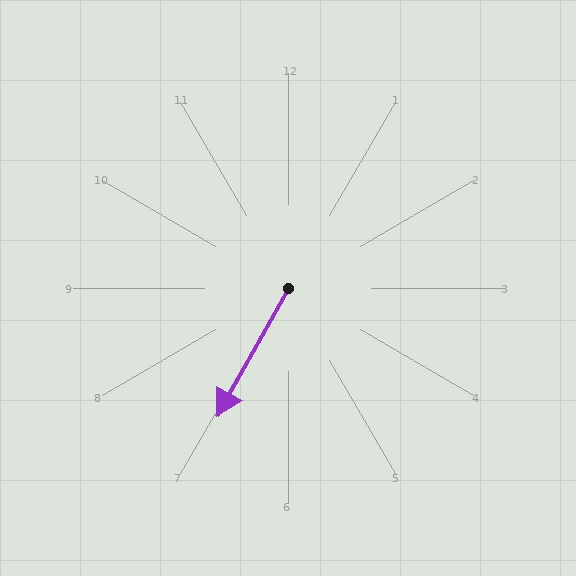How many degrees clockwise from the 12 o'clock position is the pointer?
Approximately 209 degrees.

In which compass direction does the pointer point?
Southwest.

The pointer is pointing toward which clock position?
Roughly 7 o'clock.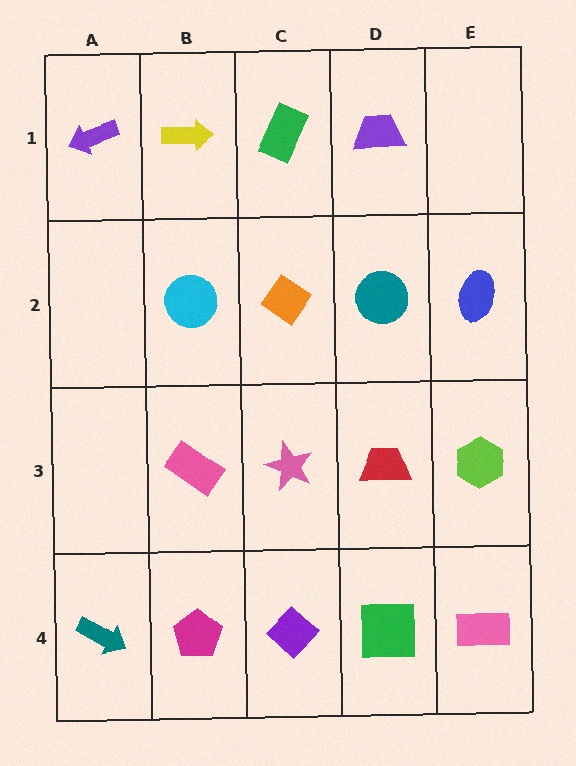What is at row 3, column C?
A pink star.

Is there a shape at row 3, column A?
No, that cell is empty.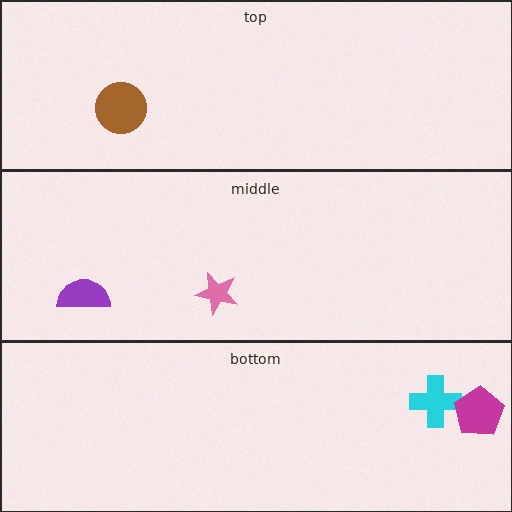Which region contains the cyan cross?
The bottom region.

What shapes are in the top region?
The brown circle.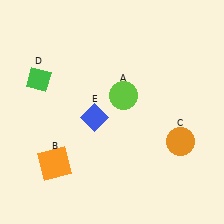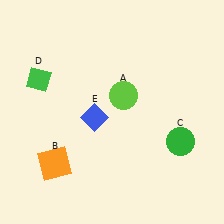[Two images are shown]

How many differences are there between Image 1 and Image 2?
There is 1 difference between the two images.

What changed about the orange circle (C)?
In Image 1, C is orange. In Image 2, it changed to green.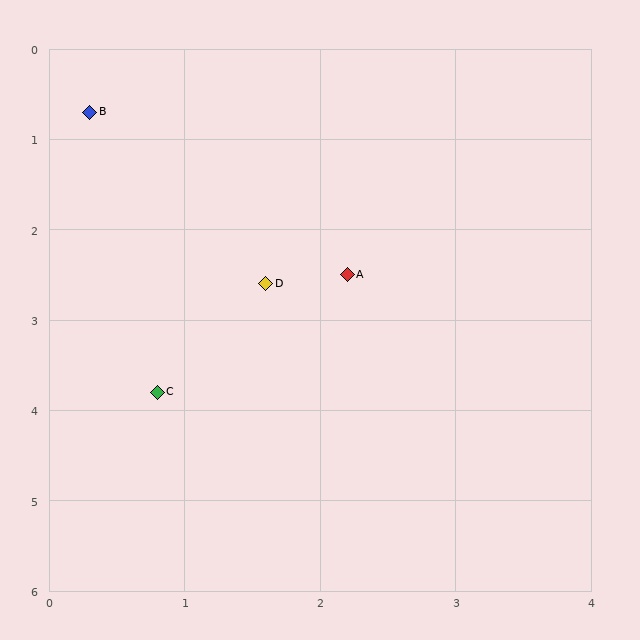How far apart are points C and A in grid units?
Points C and A are about 1.9 grid units apart.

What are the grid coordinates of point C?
Point C is at approximately (0.8, 3.8).